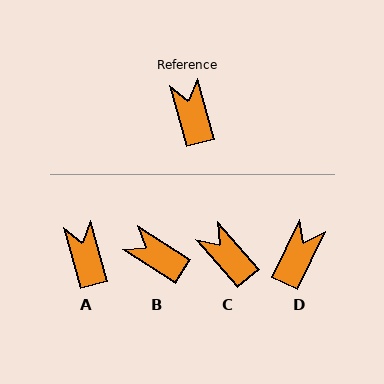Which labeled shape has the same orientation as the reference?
A.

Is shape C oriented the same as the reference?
No, it is off by about 25 degrees.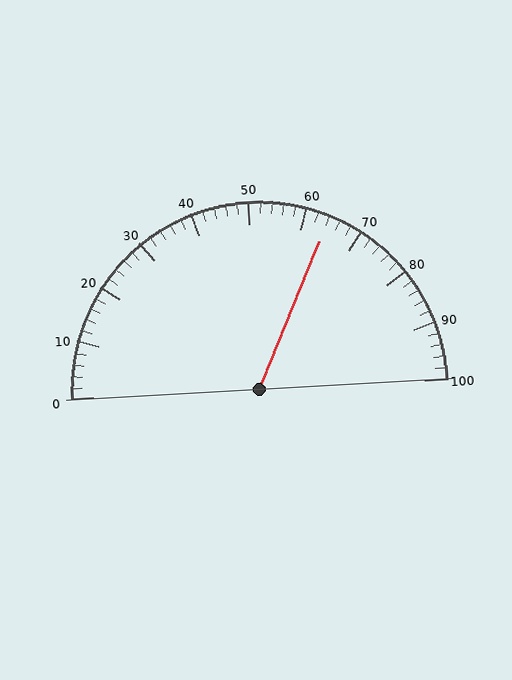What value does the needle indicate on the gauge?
The needle indicates approximately 64.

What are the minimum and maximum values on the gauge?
The gauge ranges from 0 to 100.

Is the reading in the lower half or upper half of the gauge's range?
The reading is in the upper half of the range (0 to 100).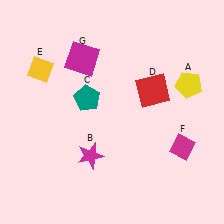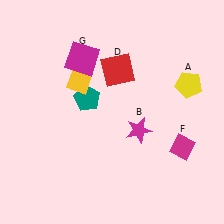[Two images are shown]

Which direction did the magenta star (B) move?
The magenta star (B) moved right.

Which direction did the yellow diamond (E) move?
The yellow diamond (E) moved right.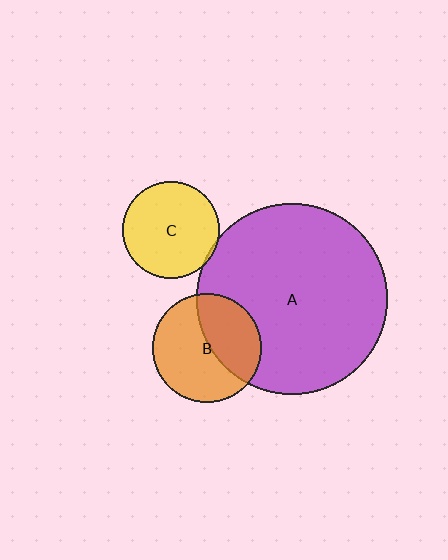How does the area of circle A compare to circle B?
Approximately 3.1 times.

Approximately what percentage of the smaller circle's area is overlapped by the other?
Approximately 5%.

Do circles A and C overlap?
Yes.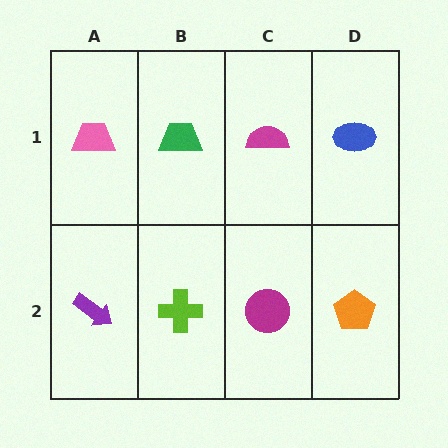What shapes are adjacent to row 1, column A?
A purple arrow (row 2, column A), a green trapezoid (row 1, column B).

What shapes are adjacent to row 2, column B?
A green trapezoid (row 1, column B), a purple arrow (row 2, column A), a magenta circle (row 2, column C).